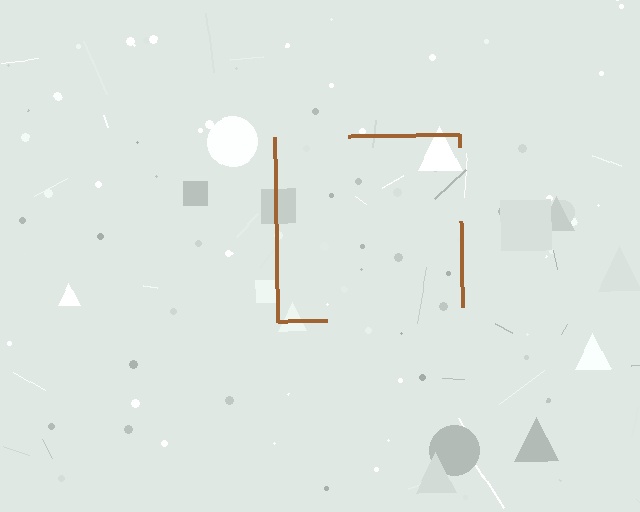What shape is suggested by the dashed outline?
The dashed outline suggests a square.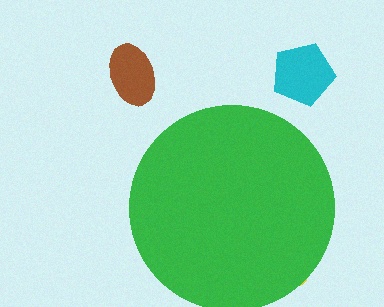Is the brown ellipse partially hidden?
No, the brown ellipse is fully visible.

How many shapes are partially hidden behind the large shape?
2 shapes are partially hidden.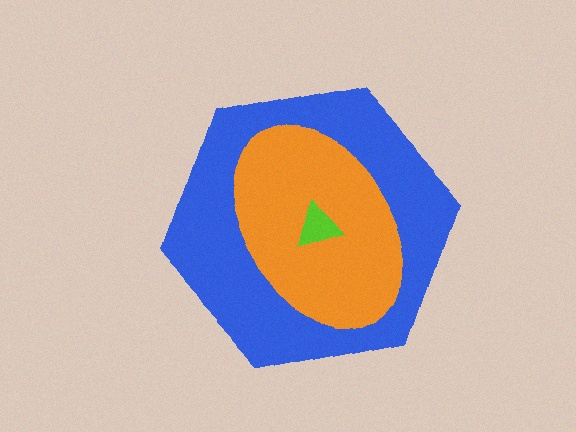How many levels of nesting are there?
3.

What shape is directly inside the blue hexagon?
The orange ellipse.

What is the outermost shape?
The blue hexagon.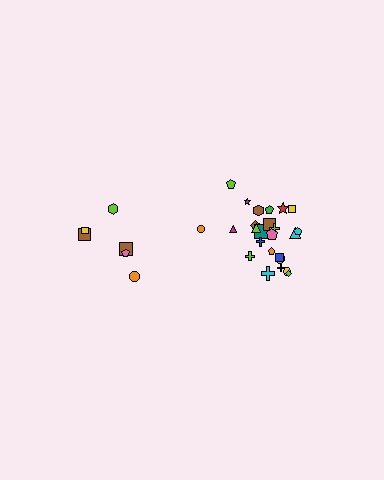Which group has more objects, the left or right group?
The right group.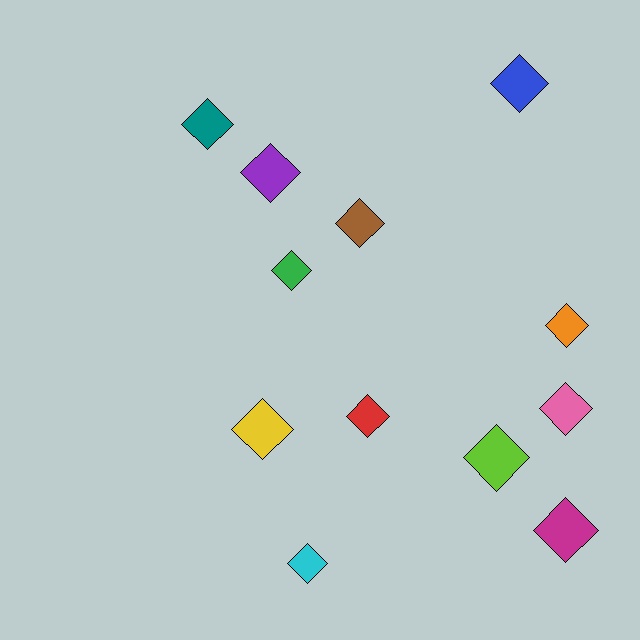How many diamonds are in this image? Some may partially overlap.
There are 12 diamonds.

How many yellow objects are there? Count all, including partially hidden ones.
There is 1 yellow object.